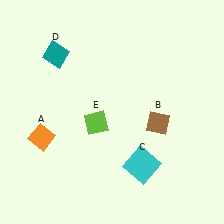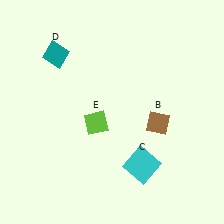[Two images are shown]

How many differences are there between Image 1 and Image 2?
There is 1 difference between the two images.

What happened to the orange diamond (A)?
The orange diamond (A) was removed in Image 2. It was in the bottom-left area of Image 1.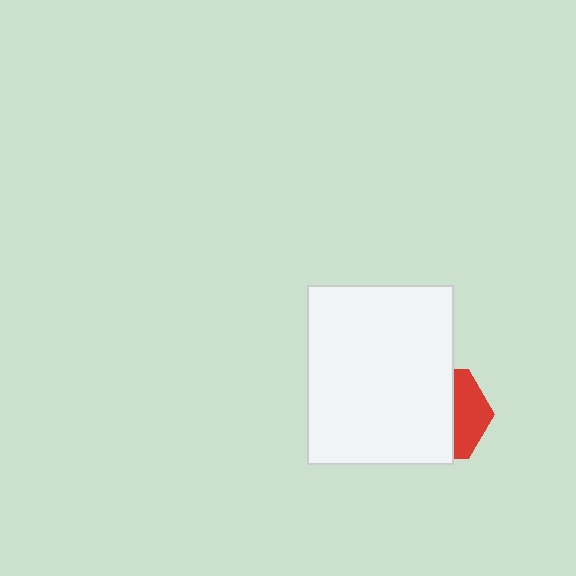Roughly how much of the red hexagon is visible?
A small part of it is visible (roughly 36%).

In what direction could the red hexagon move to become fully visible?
The red hexagon could move right. That would shift it out from behind the white rectangle entirely.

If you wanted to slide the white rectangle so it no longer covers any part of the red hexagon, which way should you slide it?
Slide it left — that is the most direct way to separate the two shapes.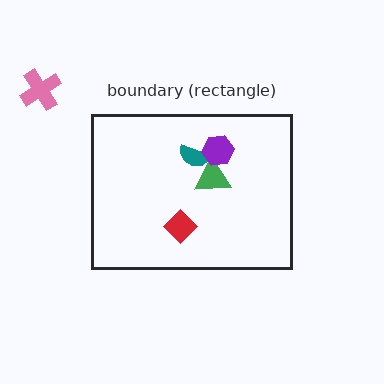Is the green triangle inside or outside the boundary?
Inside.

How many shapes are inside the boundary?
4 inside, 1 outside.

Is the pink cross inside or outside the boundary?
Outside.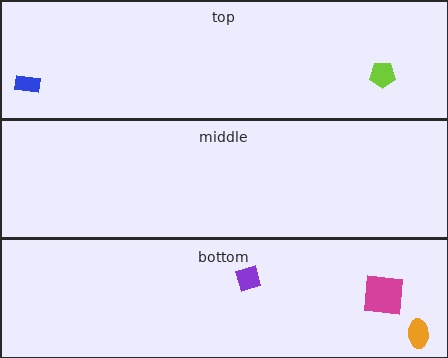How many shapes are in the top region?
2.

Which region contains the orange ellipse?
The bottom region.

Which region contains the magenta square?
The bottom region.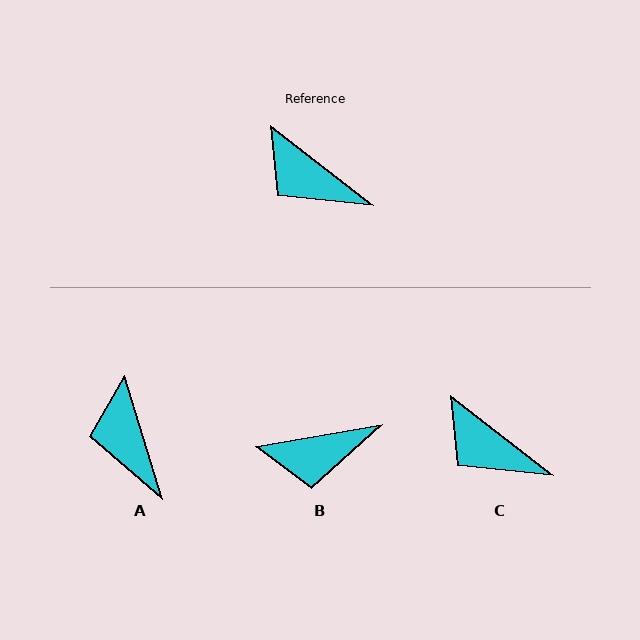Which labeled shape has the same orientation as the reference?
C.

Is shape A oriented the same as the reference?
No, it is off by about 35 degrees.